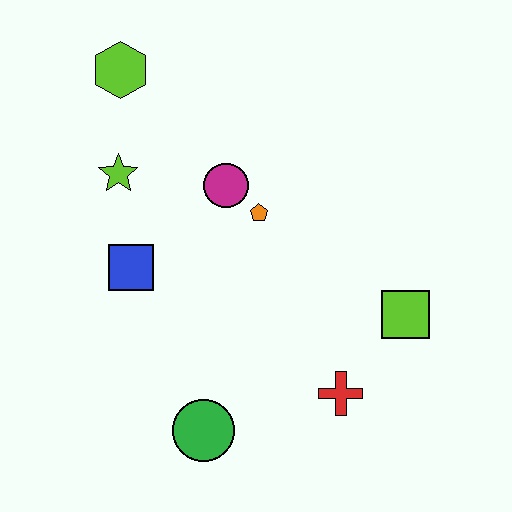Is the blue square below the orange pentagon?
Yes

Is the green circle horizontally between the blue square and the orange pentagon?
Yes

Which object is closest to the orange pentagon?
The magenta circle is closest to the orange pentagon.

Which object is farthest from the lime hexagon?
The red cross is farthest from the lime hexagon.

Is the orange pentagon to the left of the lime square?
Yes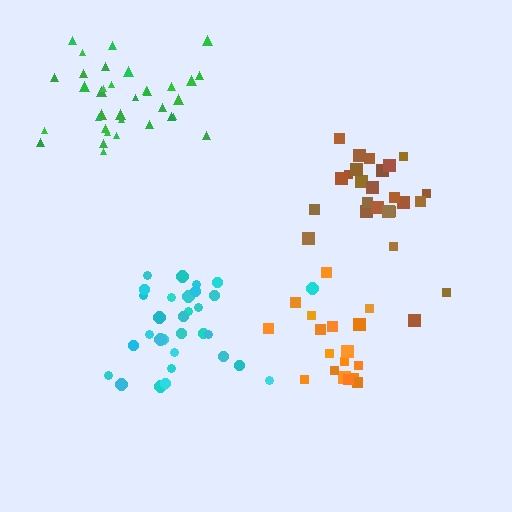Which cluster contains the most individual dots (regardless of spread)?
Green (35).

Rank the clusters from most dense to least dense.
green, cyan, orange, brown.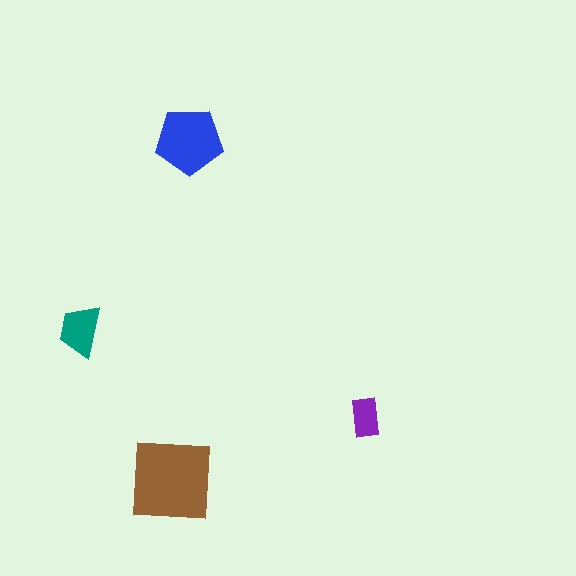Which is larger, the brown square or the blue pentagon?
The brown square.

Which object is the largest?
The brown square.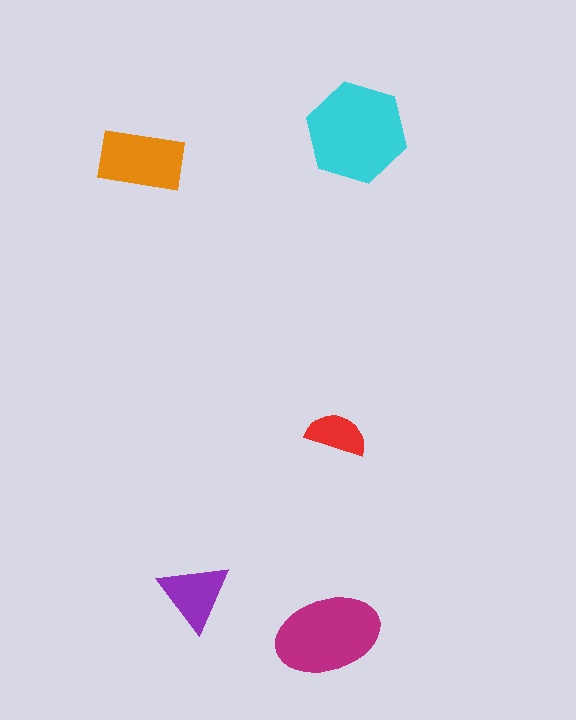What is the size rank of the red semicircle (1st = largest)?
5th.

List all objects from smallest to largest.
The red semicircle, the purple triangle, the orange rectangle, the magenta ellipse, the cyan hexagon.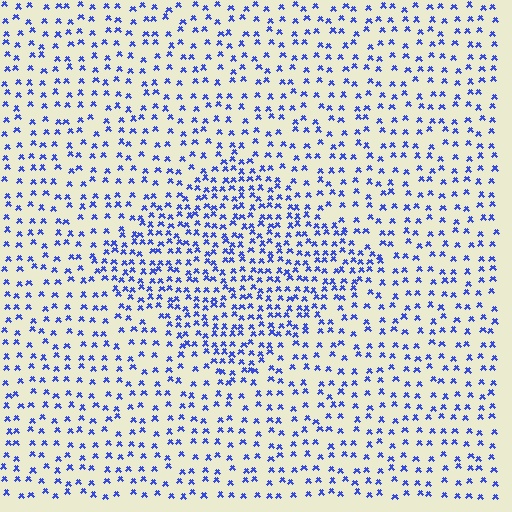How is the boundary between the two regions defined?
The boundary is defined by a change in element density (approximately 1.9x ratio). All elements are the same color, size, and shape.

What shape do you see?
I see a diamond.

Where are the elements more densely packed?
The elements are more densely packed inside the diamond boundary.